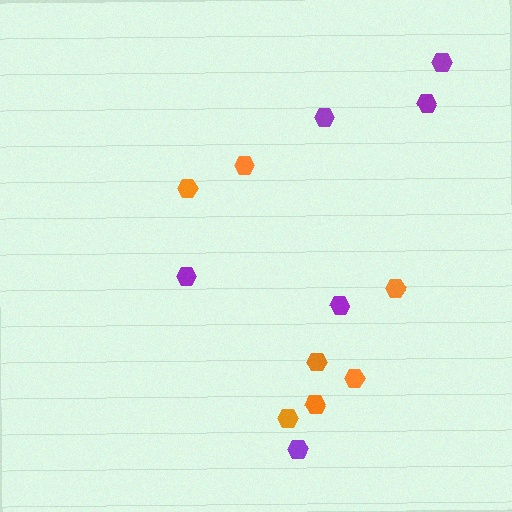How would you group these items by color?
There are 2 groups: one group of purple hexagons (6) and one group of orange hexagons (7).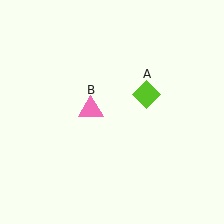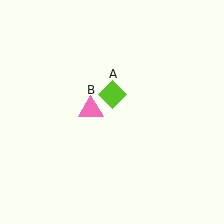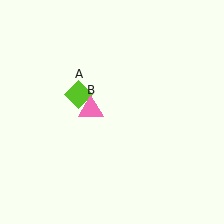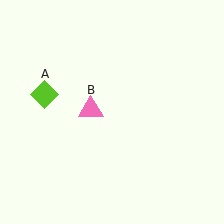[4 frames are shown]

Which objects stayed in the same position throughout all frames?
Pink triangle (object B) remained stationary.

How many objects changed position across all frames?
1 object changed position: lime diamond (object A).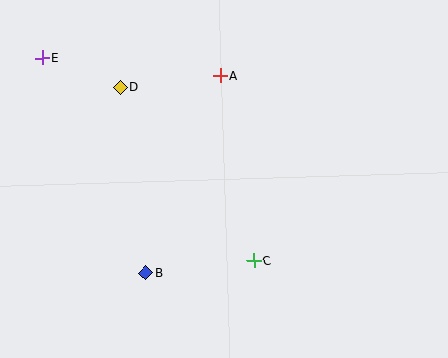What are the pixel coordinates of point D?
Point D is at (120, 87).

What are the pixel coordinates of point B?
Point B is at (146, 273).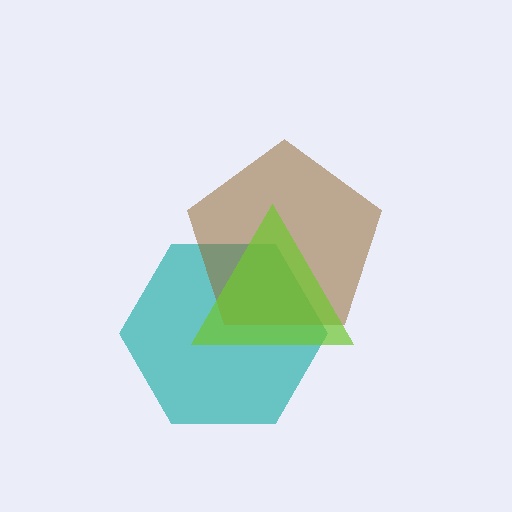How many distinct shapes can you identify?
There are 3 distinct shapes: a teal hexagon, a brown pentagon, a lime triangle.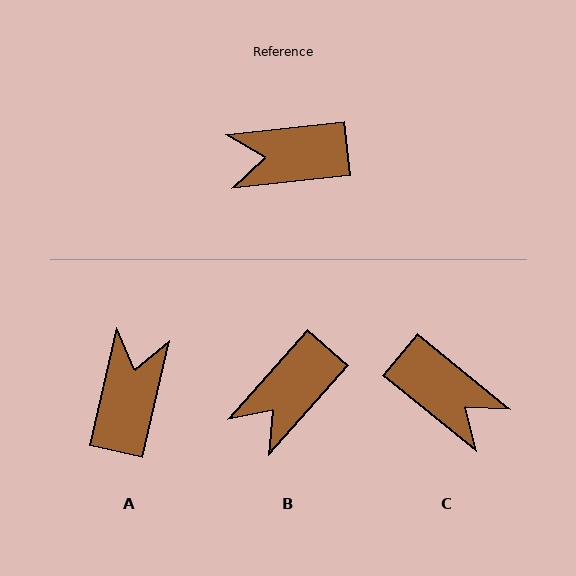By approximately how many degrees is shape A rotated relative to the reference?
Approximately 109 degrees clockwise.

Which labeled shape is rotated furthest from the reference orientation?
C, about 134 degrees away.